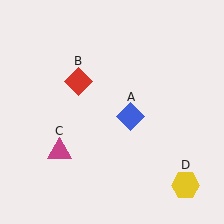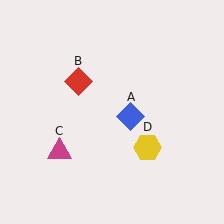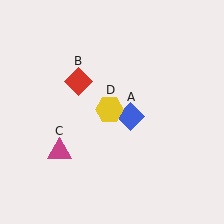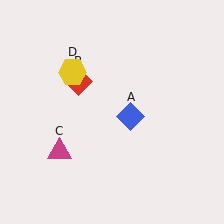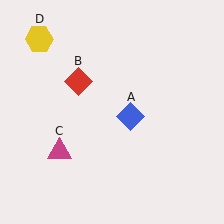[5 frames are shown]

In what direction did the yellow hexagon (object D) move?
The yellow hexagon (object D) moved up and to the left.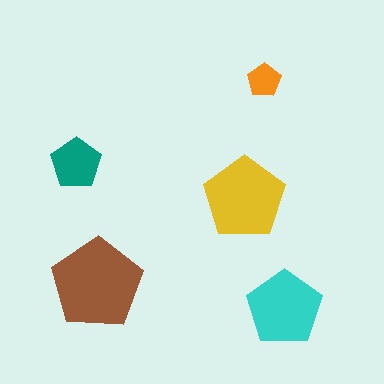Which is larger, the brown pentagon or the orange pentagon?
The brown one.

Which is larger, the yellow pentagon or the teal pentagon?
The yellow one.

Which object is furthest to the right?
The cyan pentagon is rightmost.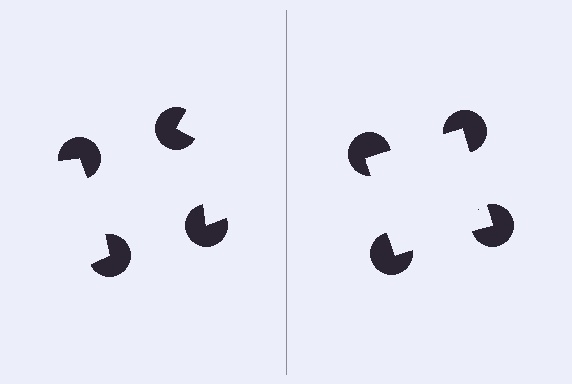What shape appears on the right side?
An illusory square.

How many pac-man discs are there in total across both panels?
8 — 4 on each side.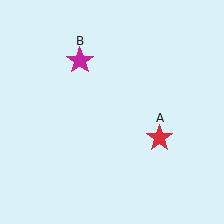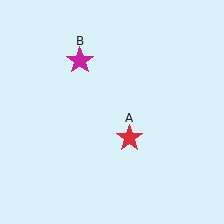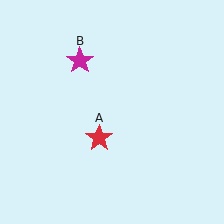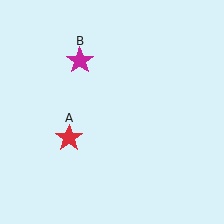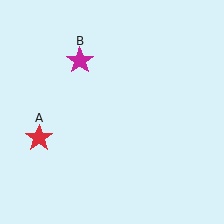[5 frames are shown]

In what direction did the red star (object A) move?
The red star (object A) moved left.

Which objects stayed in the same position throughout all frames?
Magenta star (object B) remained stationary.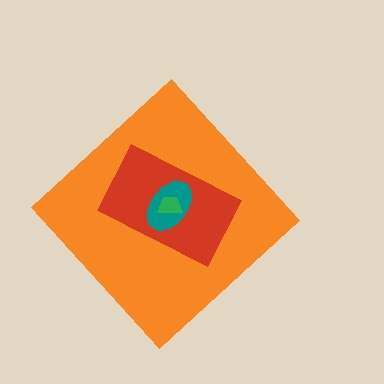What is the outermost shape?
The orange diamond.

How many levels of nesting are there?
4.